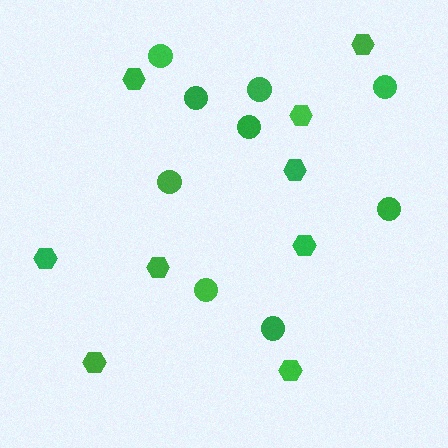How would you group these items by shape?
There are 2 groups: one group of hexagons (9) and one group of circles (9).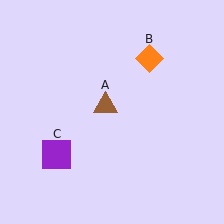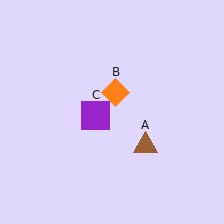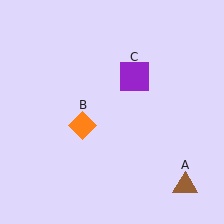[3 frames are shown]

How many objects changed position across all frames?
3 objects changed position: brown triangle (object A), orange diamond (object B), purple square (object C).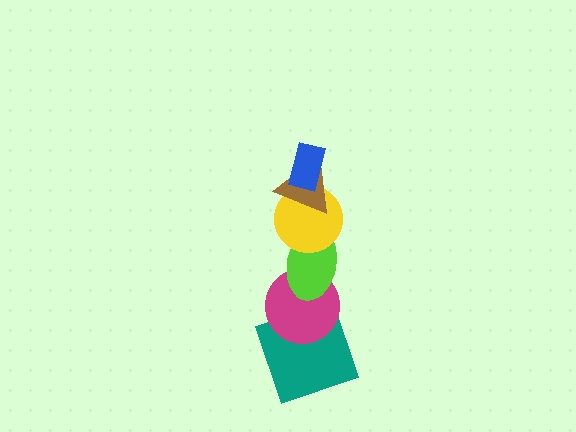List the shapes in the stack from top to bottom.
From top to bottom: the blue rectangle, the brown triangle, the yellow circle, the lime ellipse, the magenta circle, the teal square.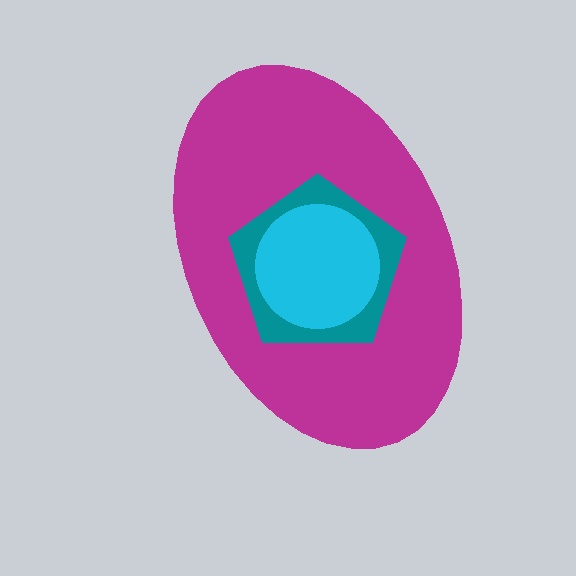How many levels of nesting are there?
3.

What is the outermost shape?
The magenta ellipse.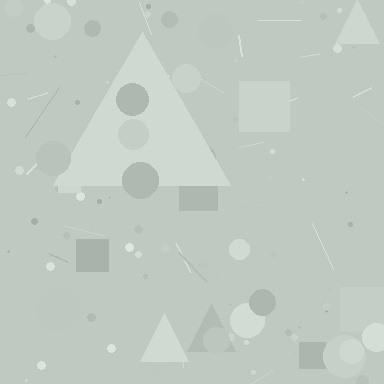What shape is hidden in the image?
A triangle is hidden in the image.